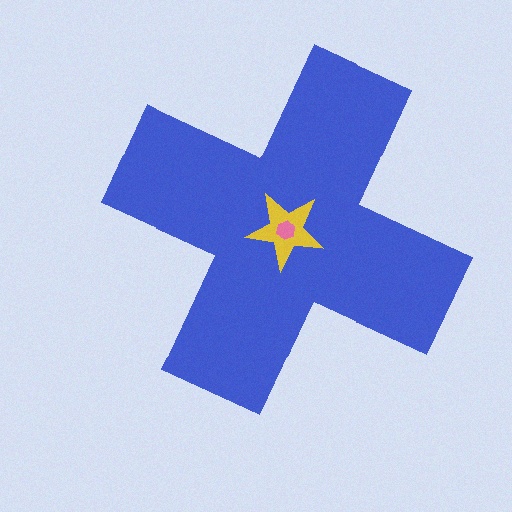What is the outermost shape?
The blue cross.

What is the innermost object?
The pink hexagon.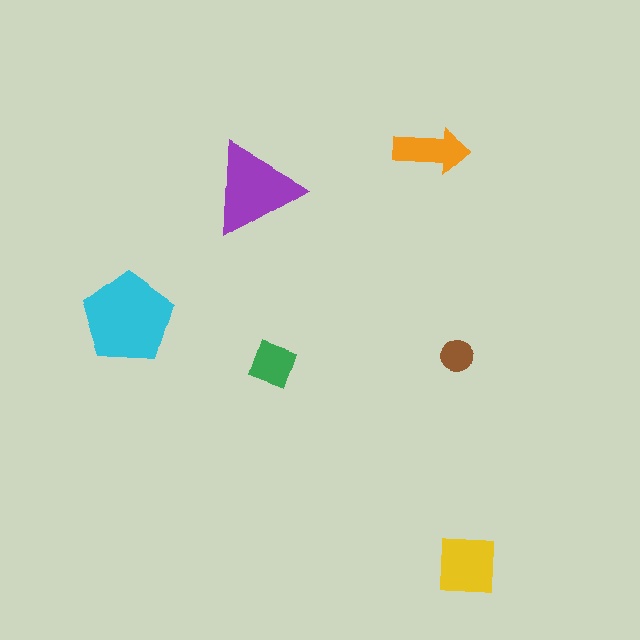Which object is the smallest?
The brown circle.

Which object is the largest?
The cyan pentagon.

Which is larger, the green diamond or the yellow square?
The yellow square.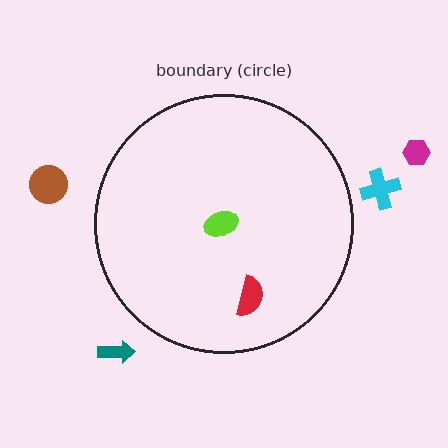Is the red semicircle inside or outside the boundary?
Inside.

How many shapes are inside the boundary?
2 inside, 4 outside.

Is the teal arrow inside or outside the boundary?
Outside.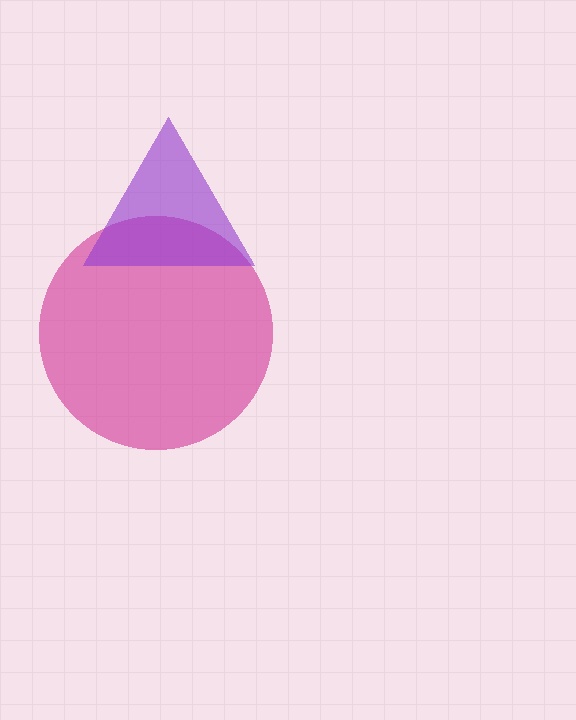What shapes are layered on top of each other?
The layered shapes are: a magenta circle, a purple triangle.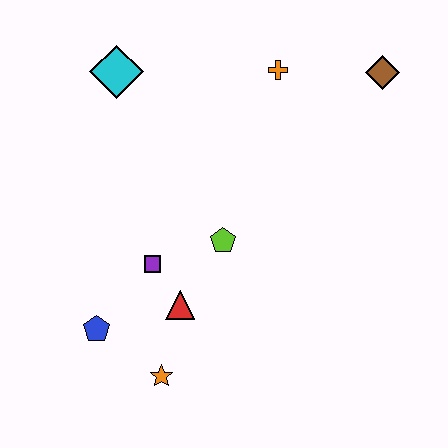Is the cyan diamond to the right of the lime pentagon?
No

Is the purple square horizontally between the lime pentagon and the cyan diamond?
Yes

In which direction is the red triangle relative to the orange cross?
The red triangle is below the orange cross.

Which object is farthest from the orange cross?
The orange star is farthest from the orange cross.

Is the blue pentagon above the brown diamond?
No